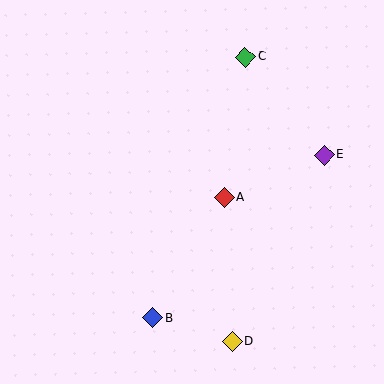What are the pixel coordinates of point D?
Point D is at (232, 342).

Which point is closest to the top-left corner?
Point C is closest to the top-left corner.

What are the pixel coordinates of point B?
Point B is at (153, 318).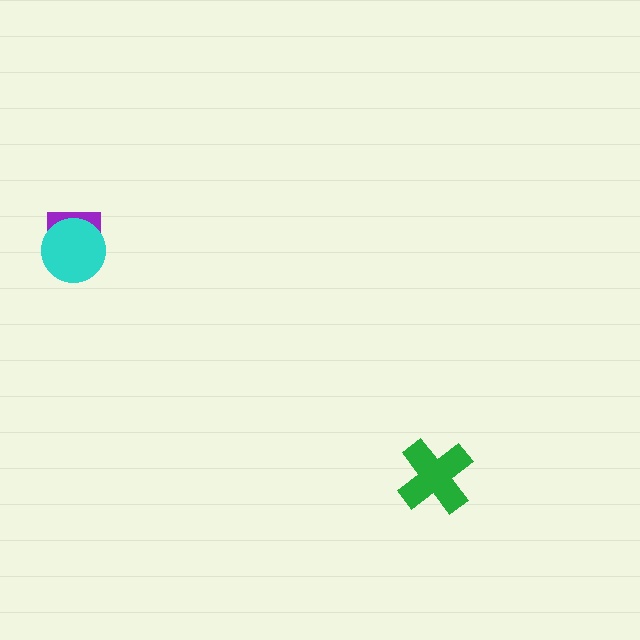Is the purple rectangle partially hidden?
Yes, it is partially covered by another shape.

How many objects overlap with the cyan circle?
1 object overlaps with the cyan circle.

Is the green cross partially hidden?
No, no other shape covers it.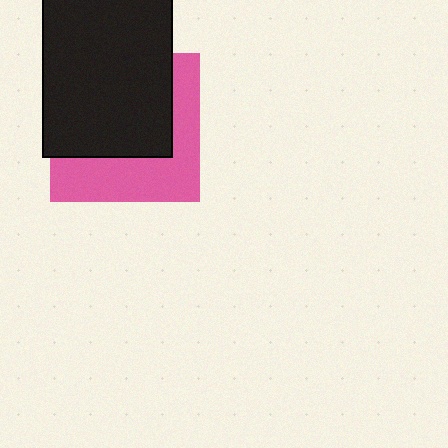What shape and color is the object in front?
The object in front is a black rectangle.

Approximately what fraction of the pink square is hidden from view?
Roughly 58% of the pink square is hidden behind the black rectangle.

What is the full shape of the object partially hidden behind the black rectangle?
The partially hidden object is a pink square.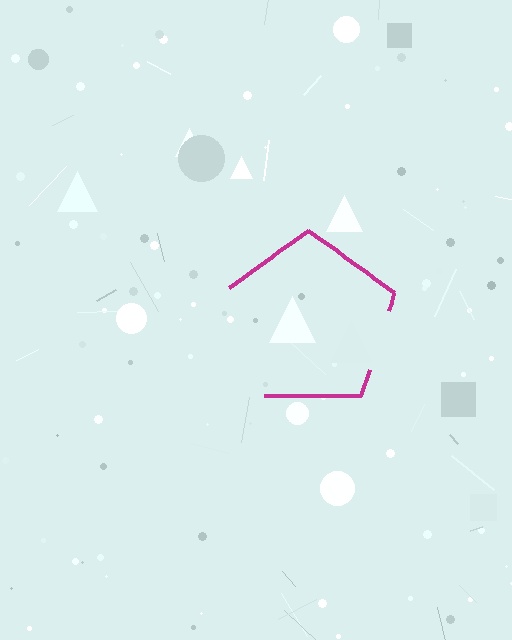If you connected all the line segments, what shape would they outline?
They would outline a pentagon.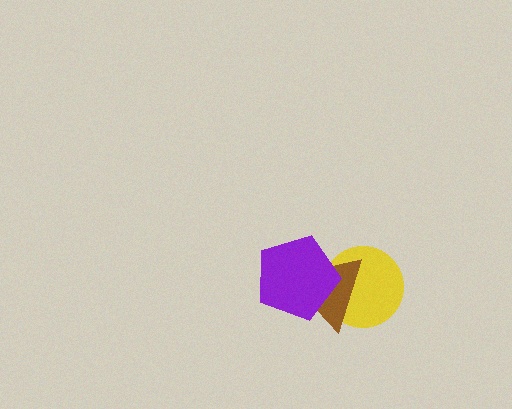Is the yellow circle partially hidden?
Yes, it is partially covered by another shape.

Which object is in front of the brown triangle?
The purple pentagon is in front of the brown triangle.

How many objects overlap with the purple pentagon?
2 objects overlap with the purple pentagon.